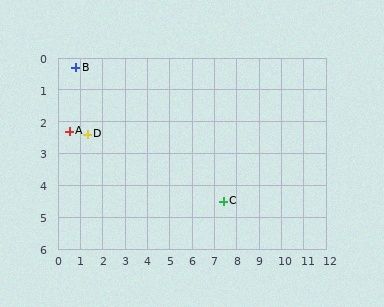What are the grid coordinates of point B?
Point B is at approximately (0.8, 0.3).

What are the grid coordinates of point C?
Point C is at approximately (7.4, 4.5).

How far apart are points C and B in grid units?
Points C and B are about 7.8 grid units apart.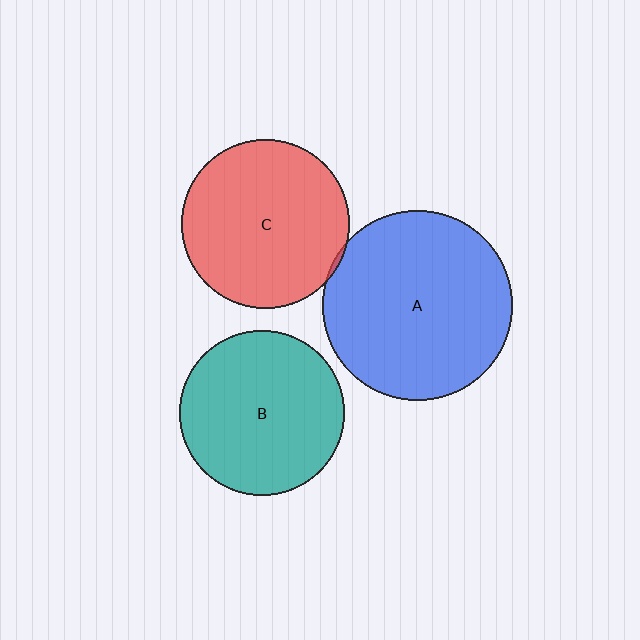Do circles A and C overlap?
Yes.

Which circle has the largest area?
Circle A (blue).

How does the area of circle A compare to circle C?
Approximately 1.3 times.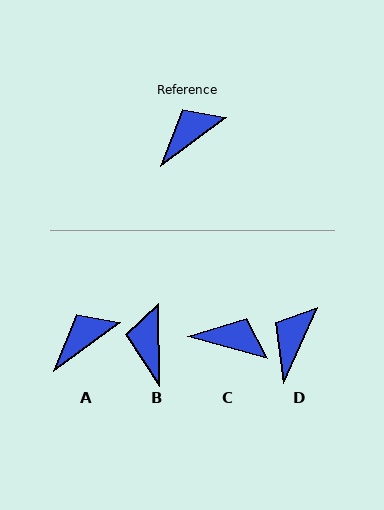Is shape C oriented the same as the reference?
No, it is off by about 52 degrees.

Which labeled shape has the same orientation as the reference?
A.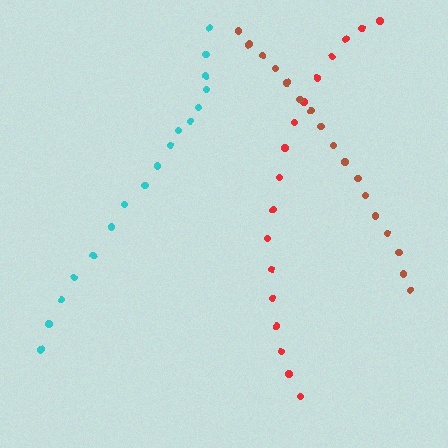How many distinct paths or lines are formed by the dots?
There are 3 distinct paths.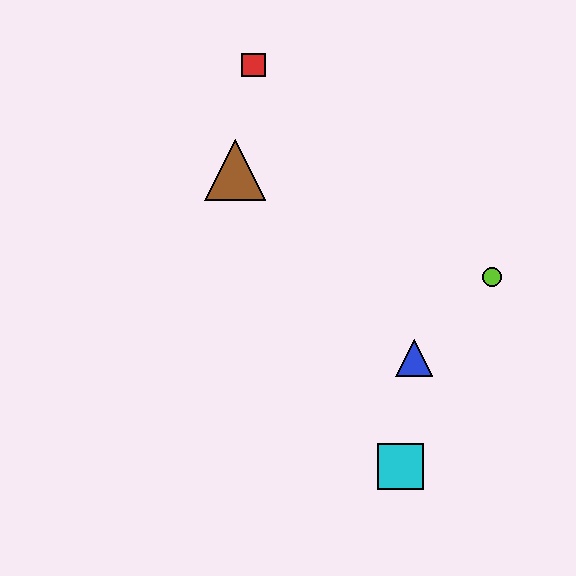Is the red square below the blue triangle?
No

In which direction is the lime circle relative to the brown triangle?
The lime circle is to the right of the brown triangle.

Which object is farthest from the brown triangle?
The cyan square is farthest from the brown triangle.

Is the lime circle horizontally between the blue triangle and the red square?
No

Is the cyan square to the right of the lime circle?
No